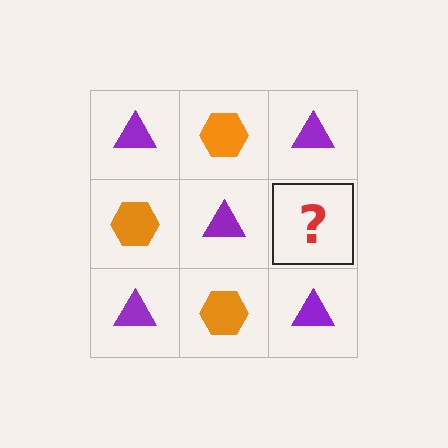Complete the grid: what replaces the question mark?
The question mark should be replaced with an orange hexagon.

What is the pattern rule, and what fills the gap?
The rule is that it alternates purple triangle and orange hexagon in a checkerboard pattern. The gap should be filled with an orange hexagon.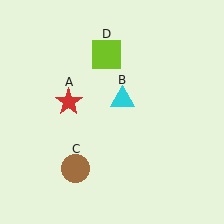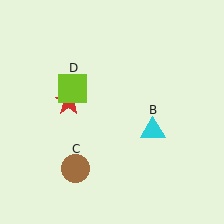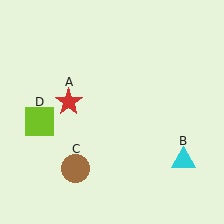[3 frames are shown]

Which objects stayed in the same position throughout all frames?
Red star (object A) and brown circle (object C) remained stationary.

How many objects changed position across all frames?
2 objects changed position: cyan triangle (object B), lime square (object D).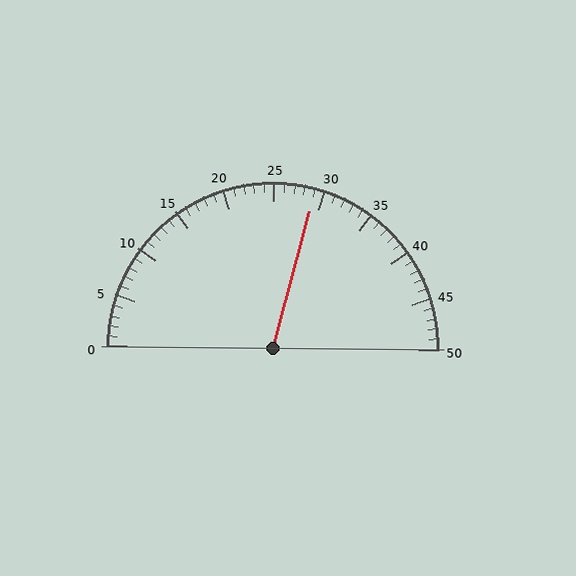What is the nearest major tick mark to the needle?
The nearest major tick mark is 30.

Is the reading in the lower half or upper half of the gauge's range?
The reading is in the upper half of the range (0 to 50).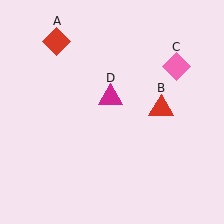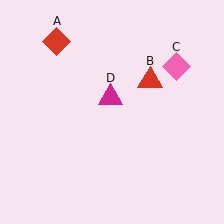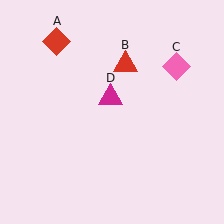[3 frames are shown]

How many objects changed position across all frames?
1 object changed position: red triangle (object B).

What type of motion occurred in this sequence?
The red triangle (object B) rotated counterclockwise around the center of the scene.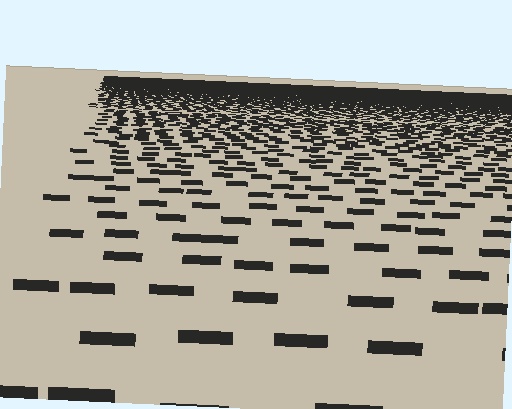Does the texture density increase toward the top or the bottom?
Density increases toward the top.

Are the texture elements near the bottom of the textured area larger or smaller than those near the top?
Larger. Near the bottom, elements are closer to the viewer and appear at a bigger on-screen size.